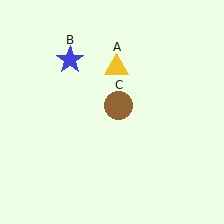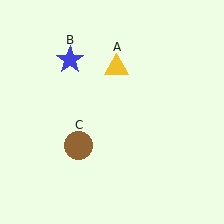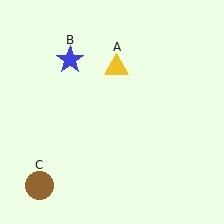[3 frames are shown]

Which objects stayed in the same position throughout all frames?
Yellow triangle (object A) and blue star (object B) remained stationary.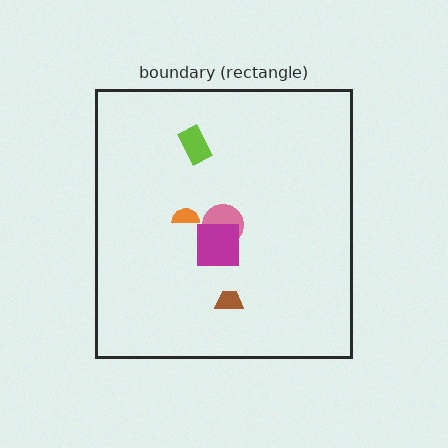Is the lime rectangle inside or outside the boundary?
Inside.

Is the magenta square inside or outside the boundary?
Inside.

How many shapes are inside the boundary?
5 inside, 0 outside.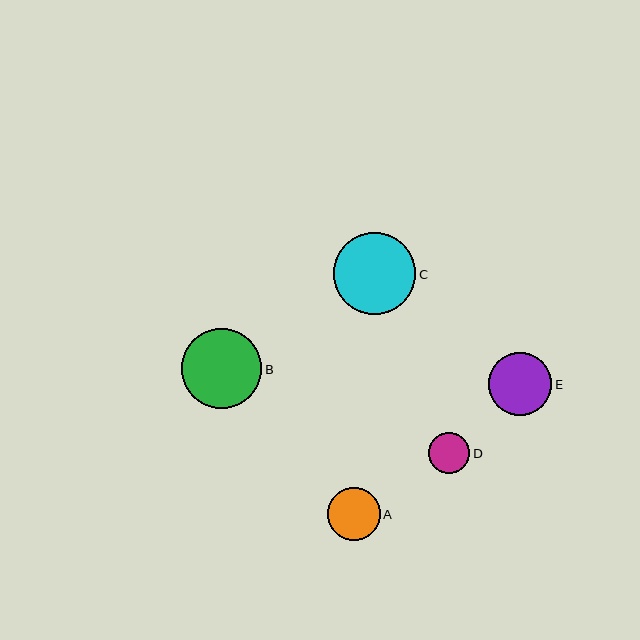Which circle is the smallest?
Circle D is the smallest with a size of approximately 41 pixels.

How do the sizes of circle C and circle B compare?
Circle C and circle B are approximately the same size.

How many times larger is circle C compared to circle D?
Circle C is approximately 2.0 times the size of circle D.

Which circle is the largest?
Circle C is the largest with a size of approximately 82 pixels.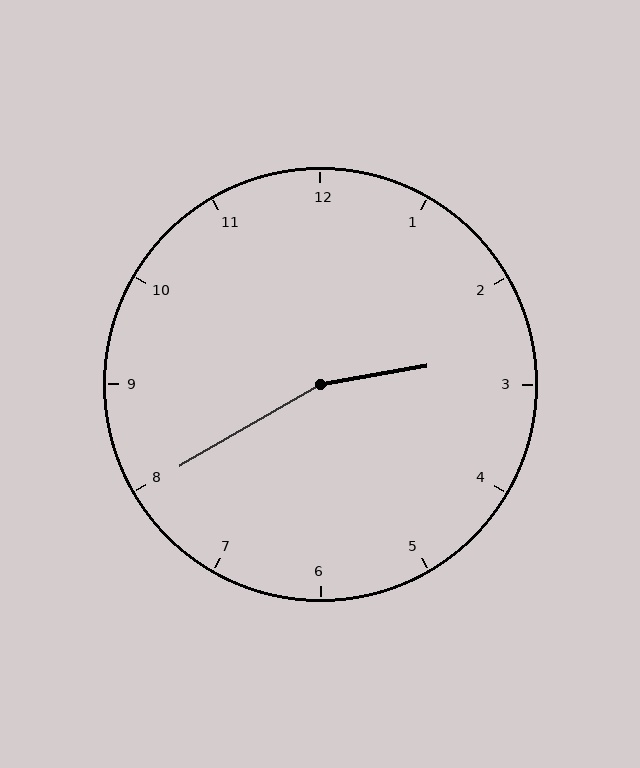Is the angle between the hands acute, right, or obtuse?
It is obtuse.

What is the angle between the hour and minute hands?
Approximately 160 degrees.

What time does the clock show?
2:40.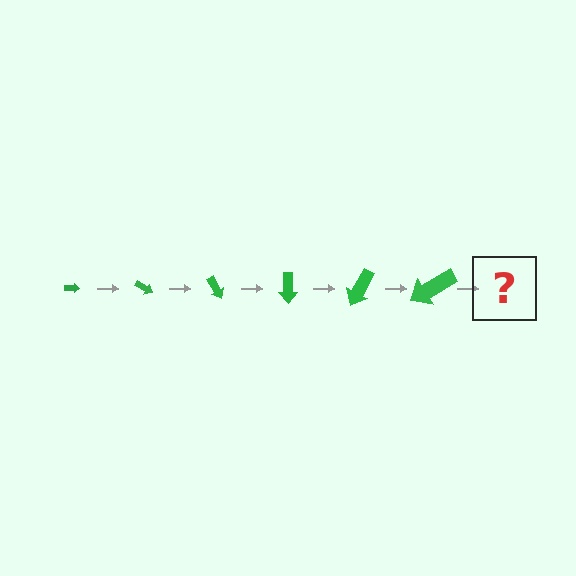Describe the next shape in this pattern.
It should be an arrow, larger than the previous one and rotated 180 degrees from the start.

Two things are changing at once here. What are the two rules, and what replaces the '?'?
The two rules are that the arrow grows larger each step and it rotates 30 degrees each step. The '?' should be an arrow, larger than the previous one and rotated 180 degrees from the start.